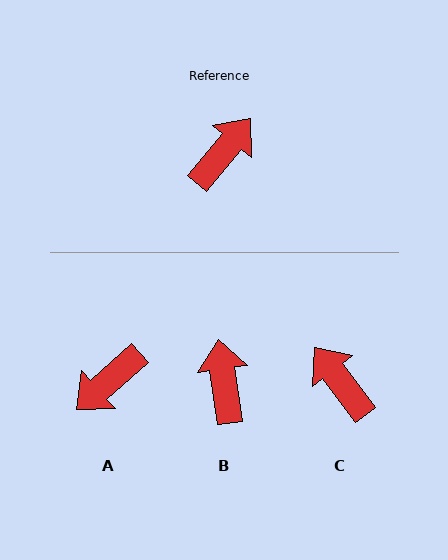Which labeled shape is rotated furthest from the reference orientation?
A, about 171 degrees away.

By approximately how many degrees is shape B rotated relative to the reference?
Approximately 48 degrees counter-clockwise.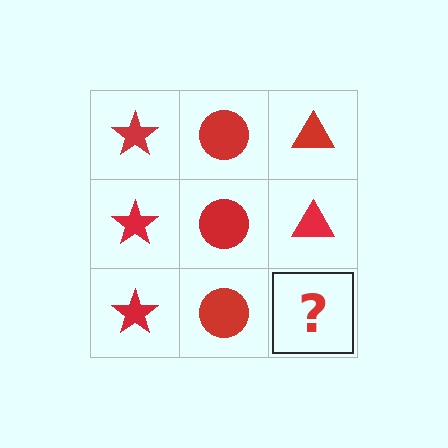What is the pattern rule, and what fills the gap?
The rule is that each column has a consistent shape. The gap should be filled with a red triangle.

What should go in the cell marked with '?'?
The missing cell should contain a red triangle.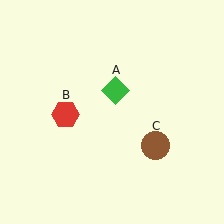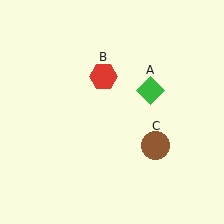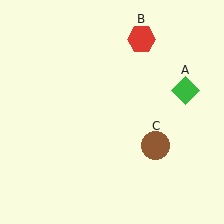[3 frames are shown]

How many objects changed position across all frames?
2 objects changed position: green diamond (object A), red hexagon (object B).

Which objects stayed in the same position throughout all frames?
Brown circle (object C) remained stationary.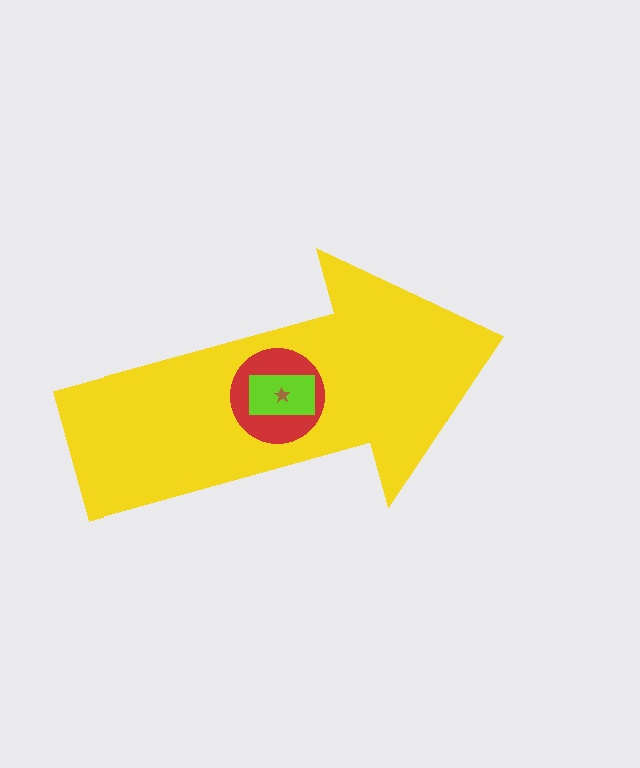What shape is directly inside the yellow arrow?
The red circle.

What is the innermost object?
The brown star.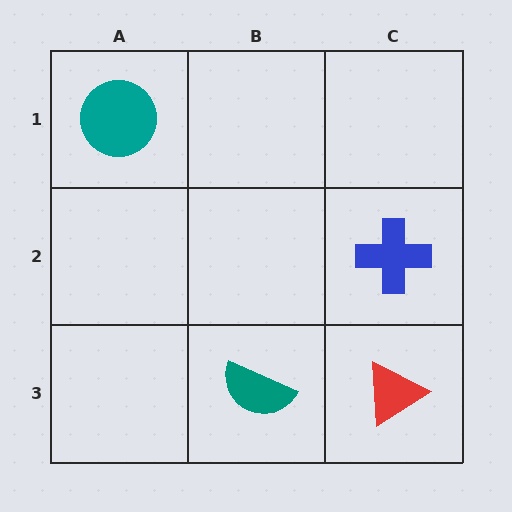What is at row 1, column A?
A teal circle.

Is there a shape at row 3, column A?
No, that cell is empty.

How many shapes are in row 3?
2 shapes.